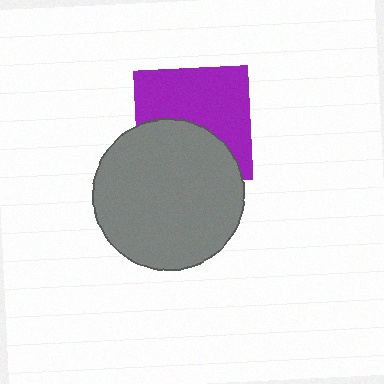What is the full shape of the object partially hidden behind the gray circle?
The partially hidden object is a purple square.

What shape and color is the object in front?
The object in front is a gray circle.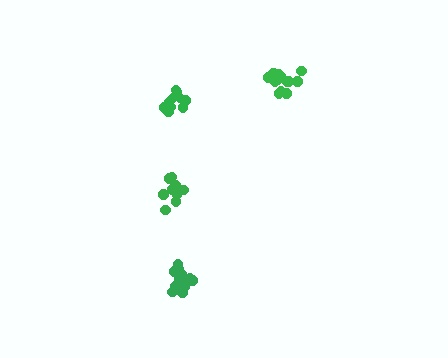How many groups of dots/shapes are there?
There are 4 groups.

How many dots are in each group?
Group 1: 14 dots, Group 2: 9 dots, Group 3: 10 dots, Group 4: 13 dots (46 total).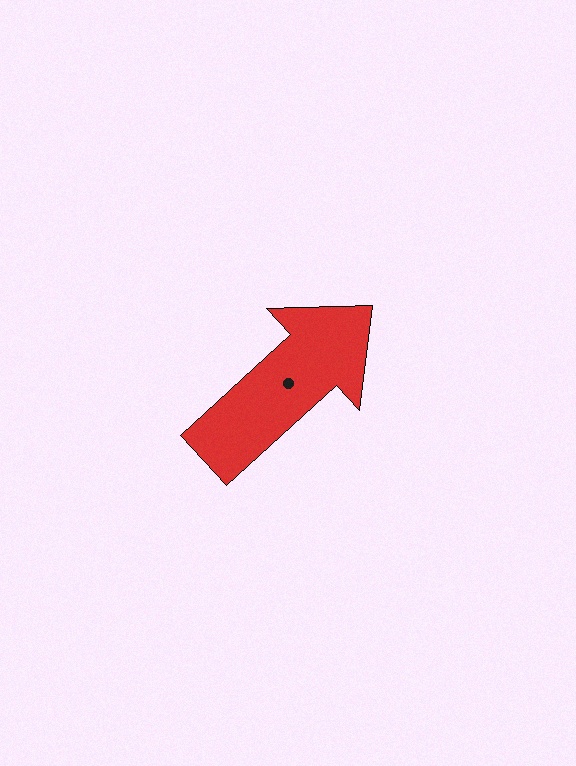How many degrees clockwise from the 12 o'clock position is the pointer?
Approximately 48 degrees.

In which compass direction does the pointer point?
Northeast.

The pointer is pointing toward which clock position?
Roughly 2 o'clock.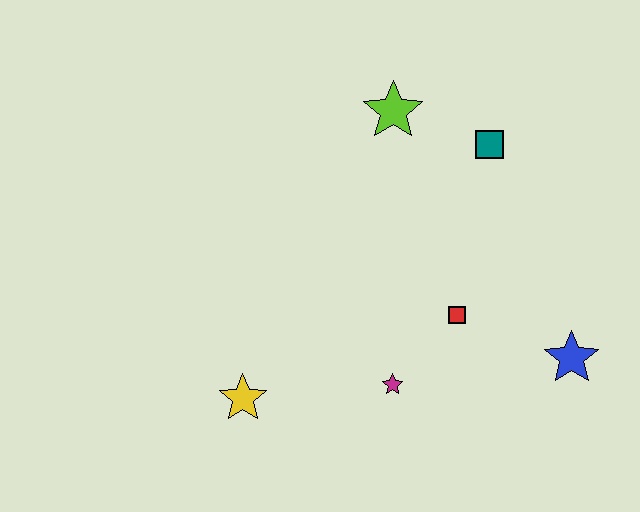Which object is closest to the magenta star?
The red square is closest to the magenta star.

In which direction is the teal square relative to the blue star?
The teal square is above the blue star.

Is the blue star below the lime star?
Yes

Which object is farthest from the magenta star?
The lime star is farthest from the magenta star.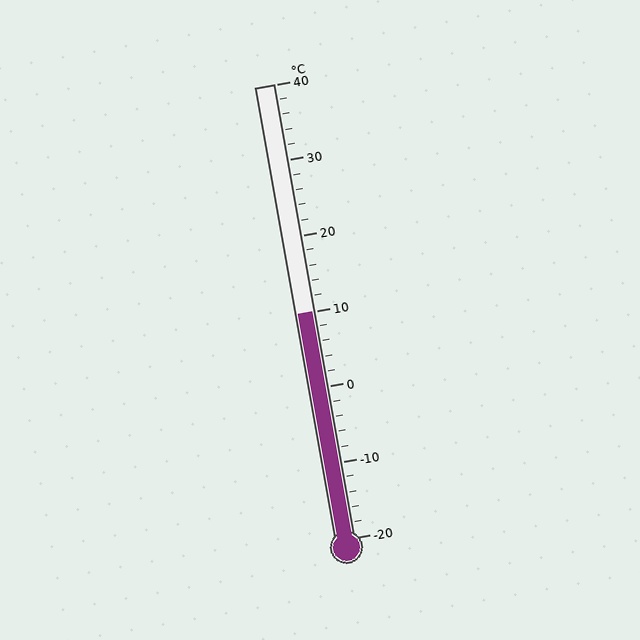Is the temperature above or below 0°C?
The temperature is above 0°C.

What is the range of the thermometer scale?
The thermometer scale ranges from -20°C to 40°C.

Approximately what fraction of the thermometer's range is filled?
The thermometer is filled to approximately 50% of its range.